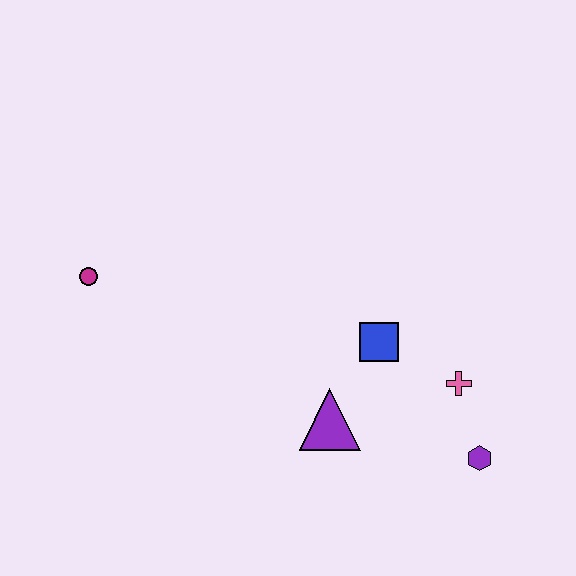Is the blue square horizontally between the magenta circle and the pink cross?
Yes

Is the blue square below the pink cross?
No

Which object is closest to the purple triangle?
The blue square is closest to the purple triangle.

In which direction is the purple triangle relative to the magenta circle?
The purple triangle is to the right of the magenta circle.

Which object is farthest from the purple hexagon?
The magenta circle is farthest from the purple hexagon.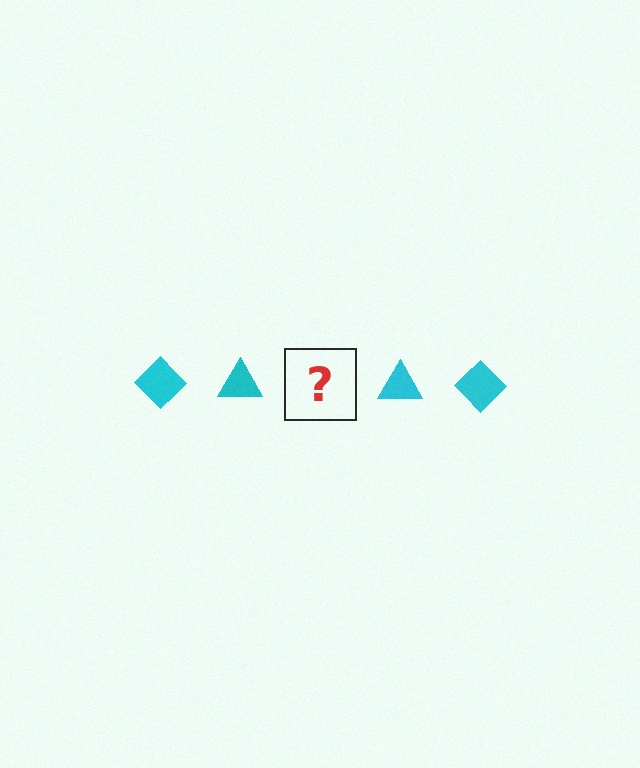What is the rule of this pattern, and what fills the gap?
The rule is that the pattern cycles through diamond, triangle shapes in cyan. The gap should be filled with a cyan diamond.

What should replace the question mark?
The question mark should be replaced with a cyan diamond.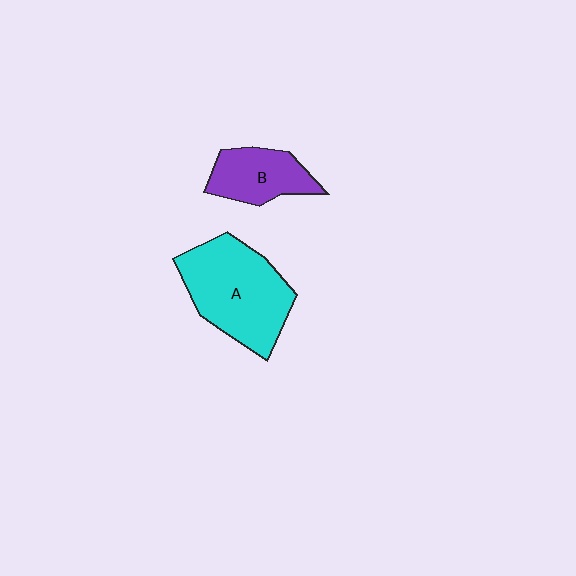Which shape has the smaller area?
Shape B (purple).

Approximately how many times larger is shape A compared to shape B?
Approximately 1.9 times.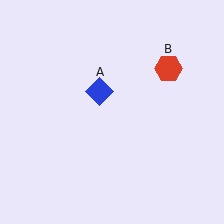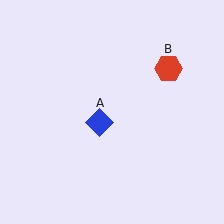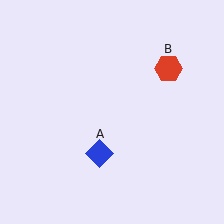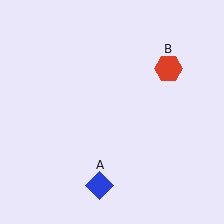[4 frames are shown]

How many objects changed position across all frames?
1 object changed position: blue diamond (object A).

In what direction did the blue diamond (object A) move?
The blue diamond (object A) moved down.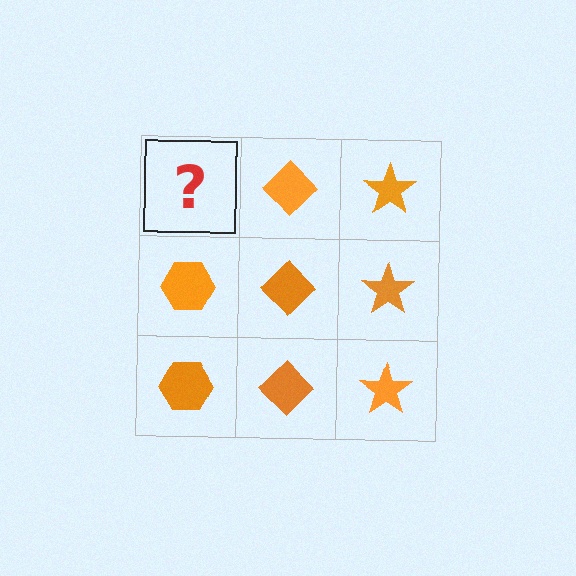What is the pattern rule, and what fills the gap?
The rule is that each column has a consistent shape. The gap should be filled with an orange hexagon.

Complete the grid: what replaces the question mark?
The question mark should be replaced with an orange hexagon.